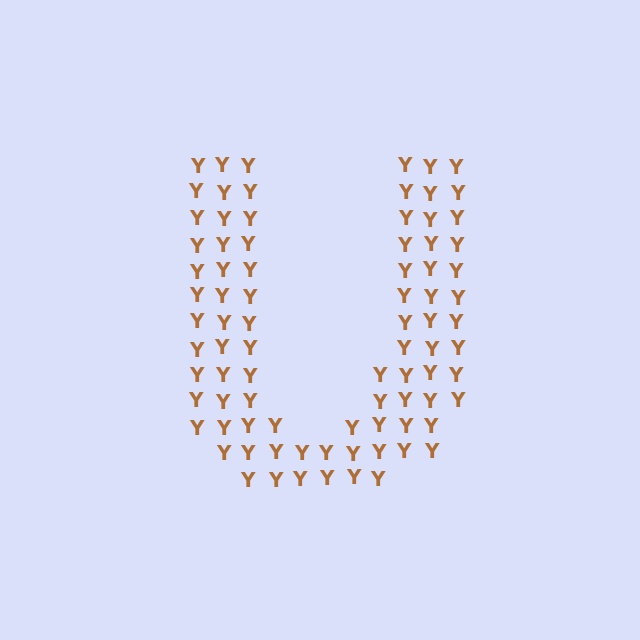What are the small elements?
The small elements are letter Y's.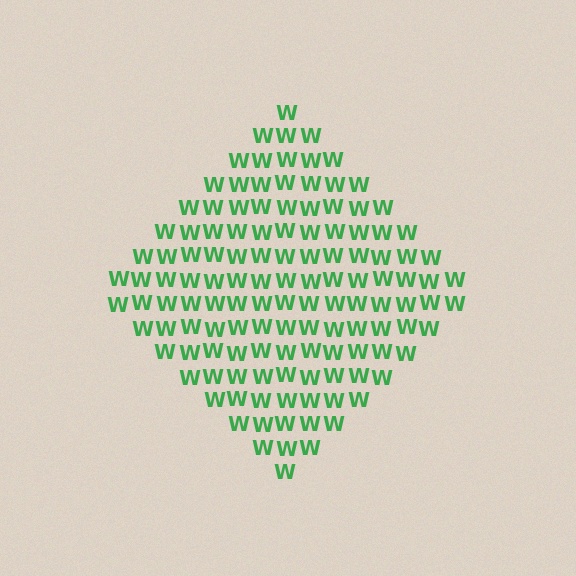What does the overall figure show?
The overall figure shows a diamond.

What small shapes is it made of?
It is made of small letter W's.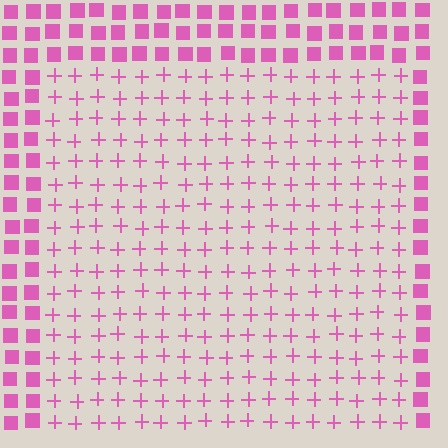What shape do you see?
I see a rectangle.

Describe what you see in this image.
The image is filled with small pink elements arranged in a uniform grid. A rectangle-shaped region contains plus signs, while the surrounding area contains squares. The boundary is defined purely by the change in element shape.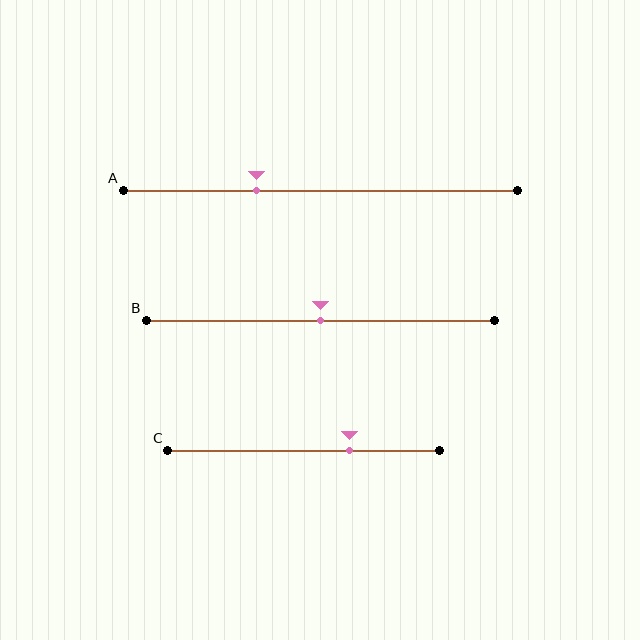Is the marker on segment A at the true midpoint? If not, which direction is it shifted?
No, the marker on segment A is shifted to the left by about 16% of the segment length.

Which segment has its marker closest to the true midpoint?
Segment B has its marker closest to the true midpoint.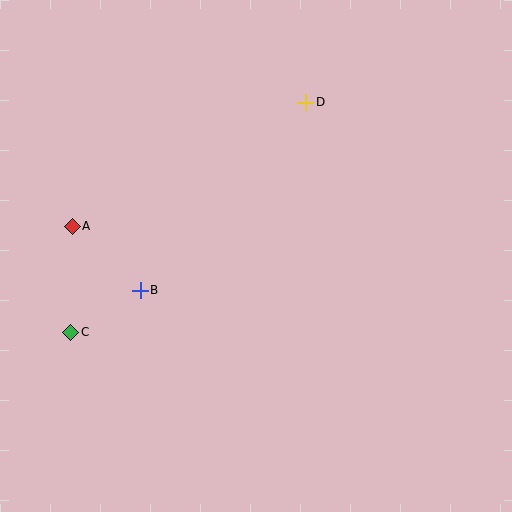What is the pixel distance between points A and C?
The distance between A and C is 106 pixels.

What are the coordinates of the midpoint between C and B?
The midpoint between C and B is at (105, 311).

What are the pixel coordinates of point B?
Point B is at (140, 290).